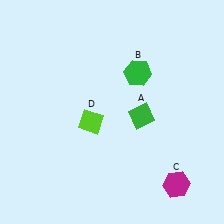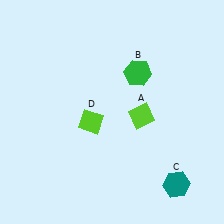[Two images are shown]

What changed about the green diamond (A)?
In Image 1, A is green. In Image 2, it changed to lime.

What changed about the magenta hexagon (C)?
In Image 1, C is magenta. In Image 2, it changed to teal.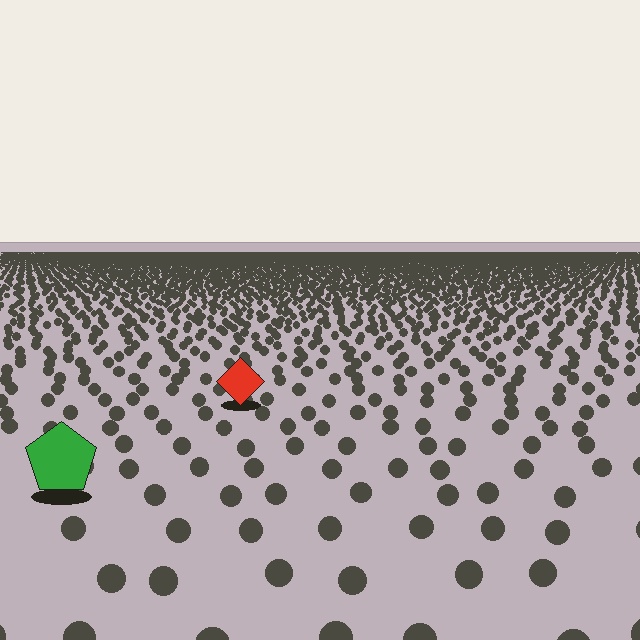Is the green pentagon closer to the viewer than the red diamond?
Yes. The green pentagon is closer — you can tell from the texture gradient: the ground texture is coarser near it.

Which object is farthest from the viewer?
The red diamond is farthest from the viewer. It appears smaller and the ground texture around it is denser.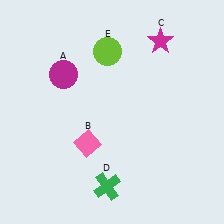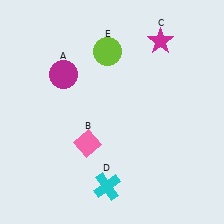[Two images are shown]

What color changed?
The cross (D) changed from green in Image 1 to cyan in Image 2.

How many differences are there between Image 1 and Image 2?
There is 1 difference between the two images.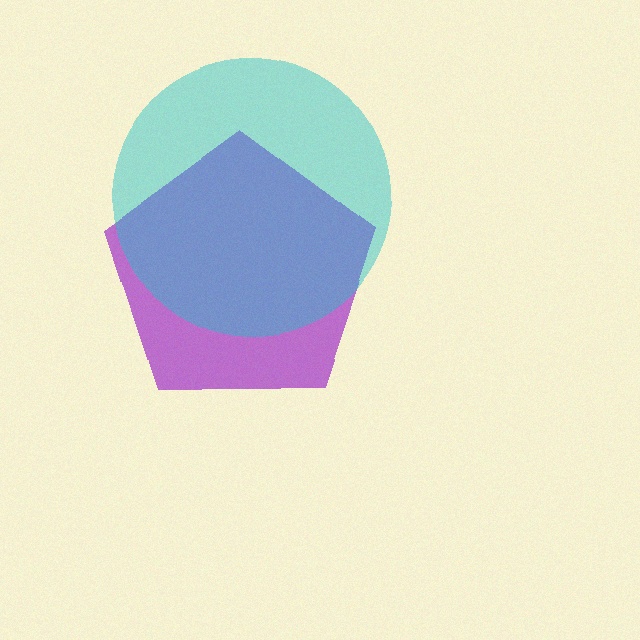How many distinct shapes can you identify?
There are 2 distinct shapes: a purple pentagon, a cyan circle.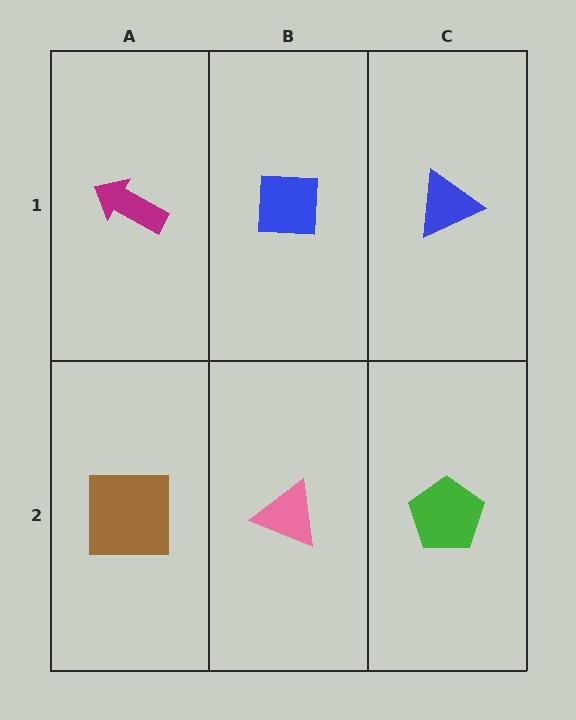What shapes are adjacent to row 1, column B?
A pink triangle (row 2, column B), a magenta arrow (row 1, column A), a blue triangle (row 1, column C).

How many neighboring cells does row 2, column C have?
2.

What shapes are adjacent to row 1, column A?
A brown square (row 2, column A), a blue square (row 1, column B).